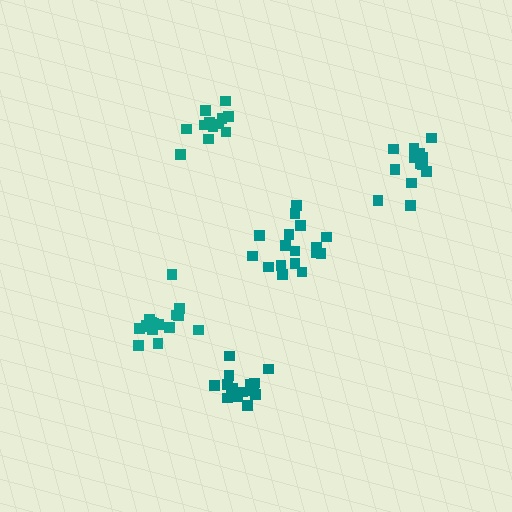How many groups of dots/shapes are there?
There are 5 groups.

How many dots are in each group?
Group 1: 12 dots, Group 2: 16 dots, Group 3: 13 dots, Group 4: 17 dots, Group 5: 15 dots (73 total).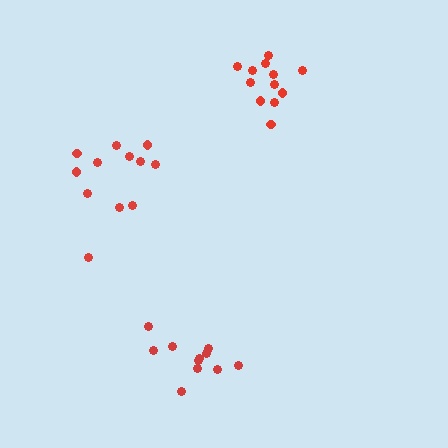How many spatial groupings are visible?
There are 3 spatial groupings.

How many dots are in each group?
Group 1: 12 dots, Group 2: 11 dots, Group 3: 12 dots (35 total).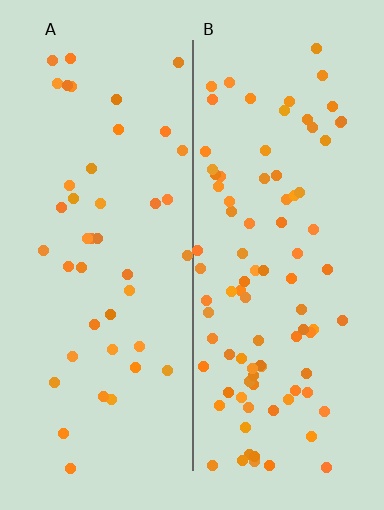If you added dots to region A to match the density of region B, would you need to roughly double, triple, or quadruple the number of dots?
Approximately double.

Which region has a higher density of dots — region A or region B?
B (the right).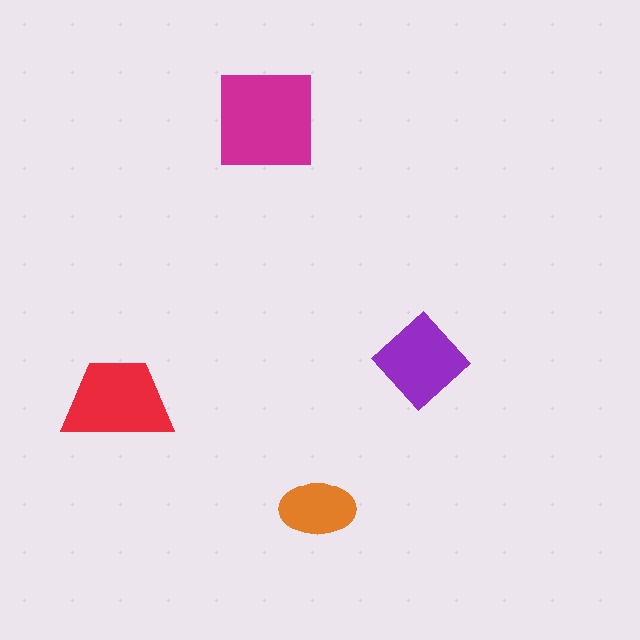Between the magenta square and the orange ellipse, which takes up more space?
The magenta square.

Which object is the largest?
The magenta square.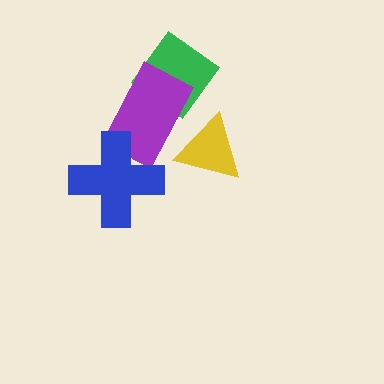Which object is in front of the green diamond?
The purple rectangle is in front of the green diamond.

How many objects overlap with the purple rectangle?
3 objects overlap with the purple rectangle.